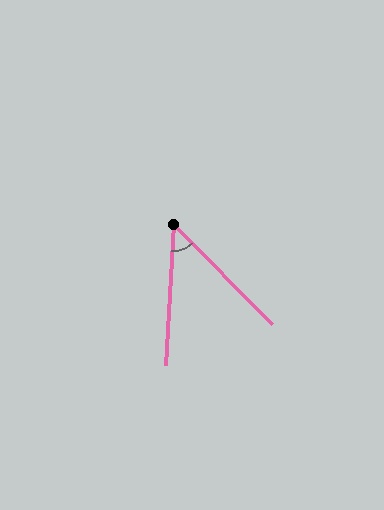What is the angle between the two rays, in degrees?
Approximately 48 degrees.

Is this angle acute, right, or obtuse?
It is acute.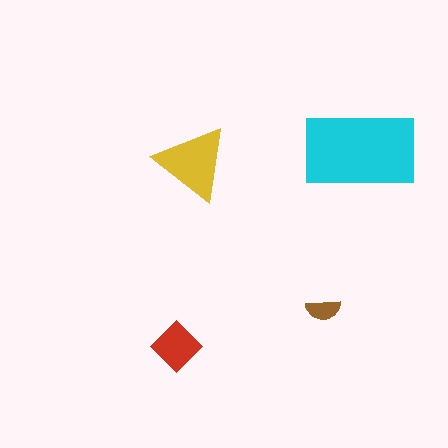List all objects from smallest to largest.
The brown semicircle, the red diamond, the yellow triangle, the cyan rectangle.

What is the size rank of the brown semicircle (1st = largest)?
4th.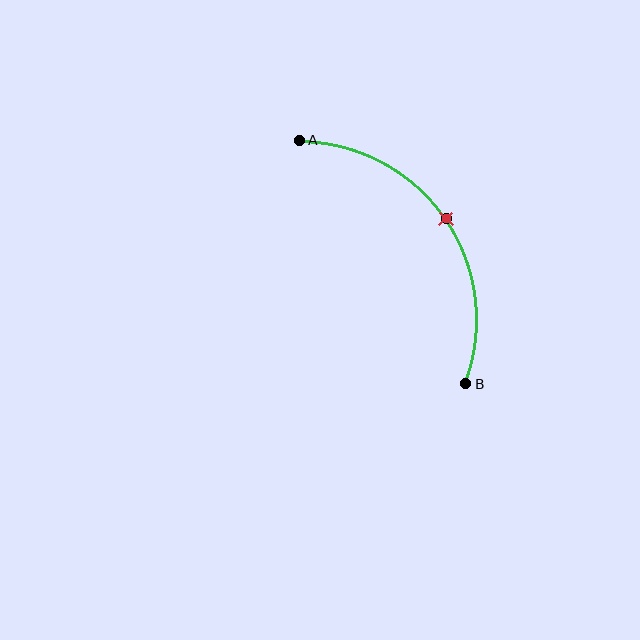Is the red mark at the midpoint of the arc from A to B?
Yes. The red mark lies on the arc at equal arc-length from both A and B — it is the arc midpoint.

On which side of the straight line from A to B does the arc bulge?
The arc bulges above and to the right of the straight line connecting A and B.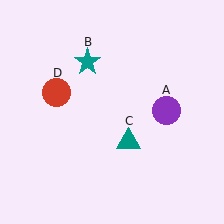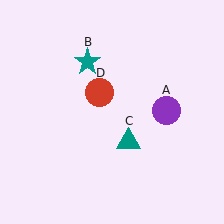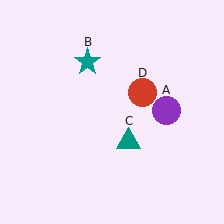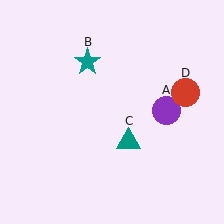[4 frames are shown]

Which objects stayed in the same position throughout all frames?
Purple circle (object A) and teal star (object B) and teal triangle (object C) remained stationary.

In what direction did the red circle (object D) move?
The red circle (object D) moved right.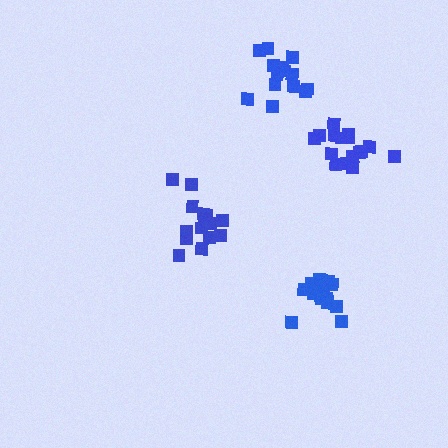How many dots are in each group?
Group 1: 14 dots, Group 2: 16 dots, Group 3: 15 dots, Group 4: 16 dots (61 total).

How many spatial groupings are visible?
There are 4 spatial groupings.